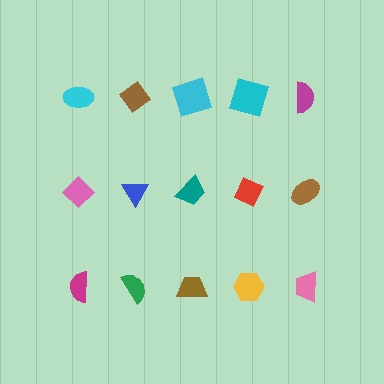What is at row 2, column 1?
A pink diamond.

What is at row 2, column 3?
A teal trapezoid.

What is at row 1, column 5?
A magenta semicircle.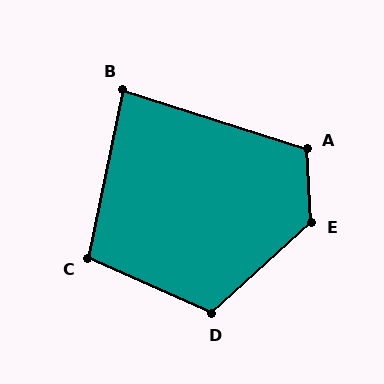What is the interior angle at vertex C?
Approximately 103 degrees (obtuse).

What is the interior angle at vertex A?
Approximately 111 degrees (obtuse).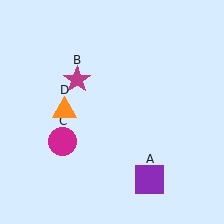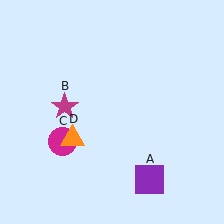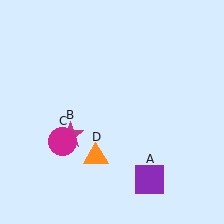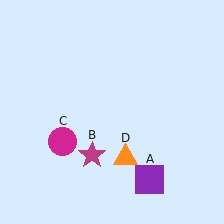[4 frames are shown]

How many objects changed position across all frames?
2 objects changed position: magenta star (object B), orange triangle (object D).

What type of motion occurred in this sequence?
The magenta star (object B), orange triangle (object D) rotated counterclockwise around the center of the scene.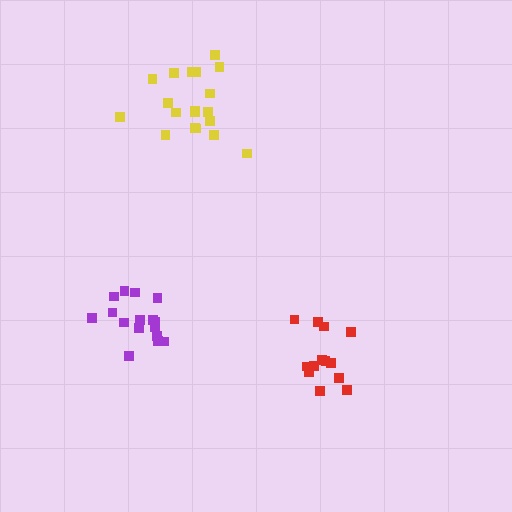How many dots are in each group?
Group 1: 19 dots, Group 2: 13 dots, Group 3: 16 dots (48 total).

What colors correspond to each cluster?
The clusters are colored: yellow, red, purple.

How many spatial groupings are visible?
There are 3 spatial groupings.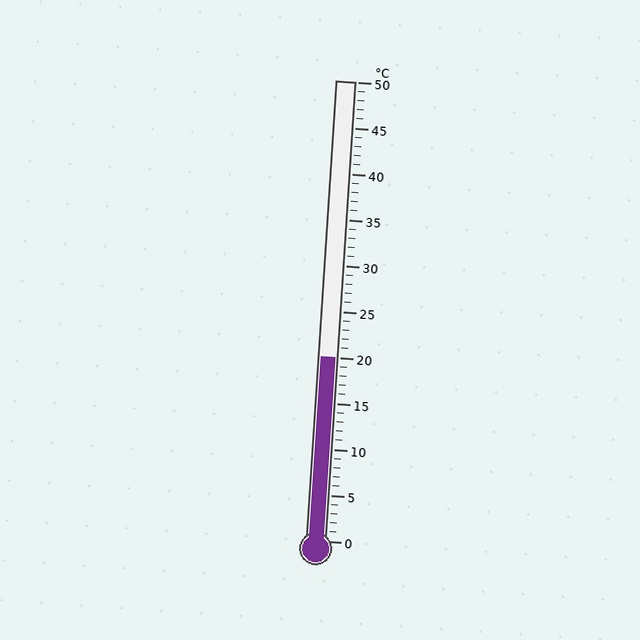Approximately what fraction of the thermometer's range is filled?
The thermometer is filled to approximately 40% of its range.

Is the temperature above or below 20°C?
The temperature is at 20°C.